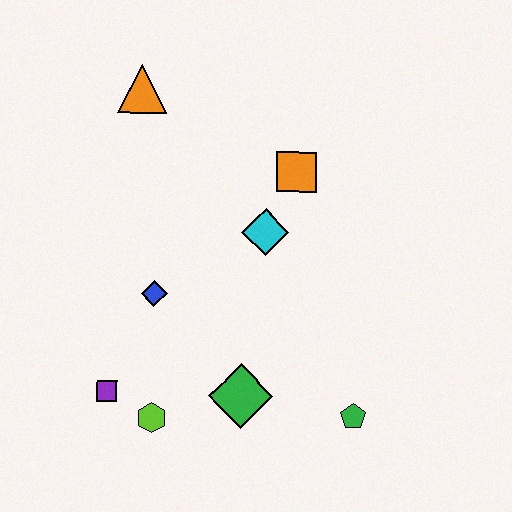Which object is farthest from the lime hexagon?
The orange triangle is farthest from the lime hexagon.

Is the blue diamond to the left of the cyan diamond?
Yes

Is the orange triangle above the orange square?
Yes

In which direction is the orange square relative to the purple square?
The orange square is above the purple square.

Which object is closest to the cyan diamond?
The orange square is closest to the cyan diamond.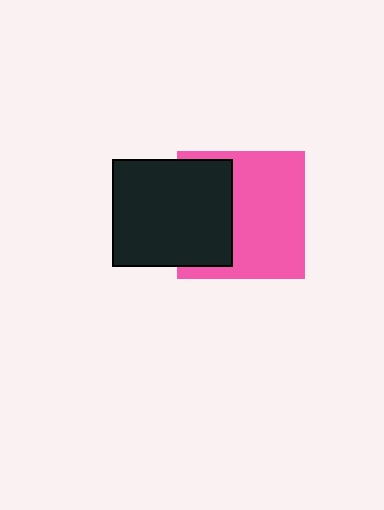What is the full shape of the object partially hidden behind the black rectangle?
The partially hidden object is a pink square.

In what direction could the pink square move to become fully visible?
The pink square could move right. That would shift it out from behind the black rectangle entirely.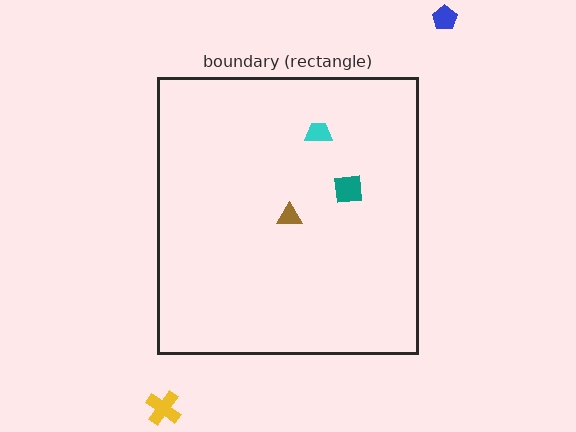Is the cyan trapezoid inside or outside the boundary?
Inside.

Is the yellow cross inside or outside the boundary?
Outside.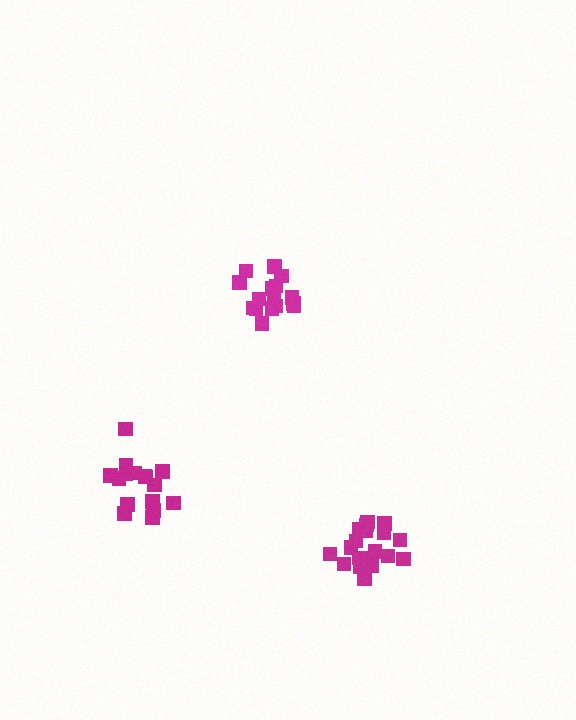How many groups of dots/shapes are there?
There are 3 groups.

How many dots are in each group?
Group 1: 16 dots, Group 2: 20 dots, Group 3: 16 dots (52 total).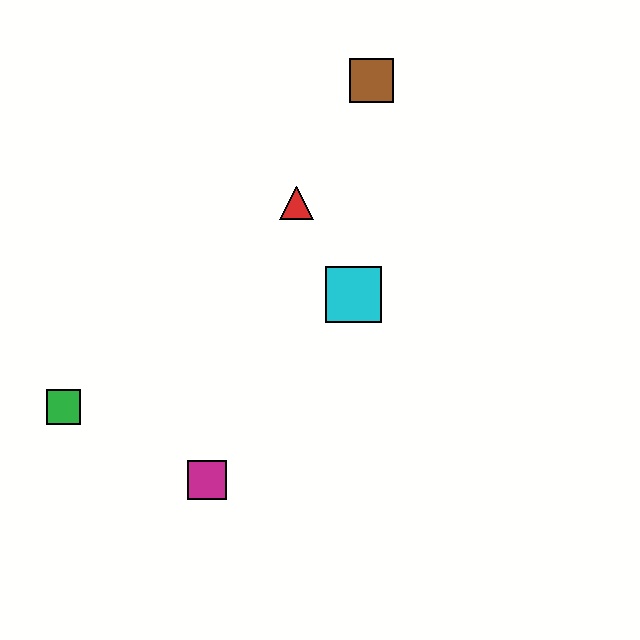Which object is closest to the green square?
The magenta square is closest to the green square.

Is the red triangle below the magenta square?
No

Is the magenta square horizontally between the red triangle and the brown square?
No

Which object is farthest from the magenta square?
The brown square is farthest from the magenta square.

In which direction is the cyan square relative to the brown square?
The cyan square is below the brown square.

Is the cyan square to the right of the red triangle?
Yes